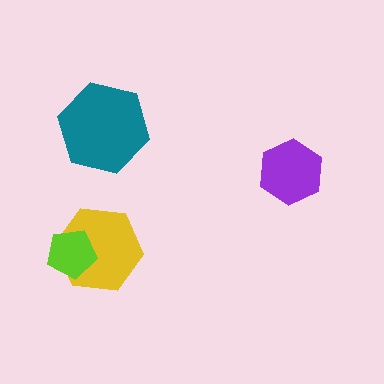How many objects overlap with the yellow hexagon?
1 object overlaps with the yellow hexagon.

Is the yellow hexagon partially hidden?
Yes, it is partially covered by another shape.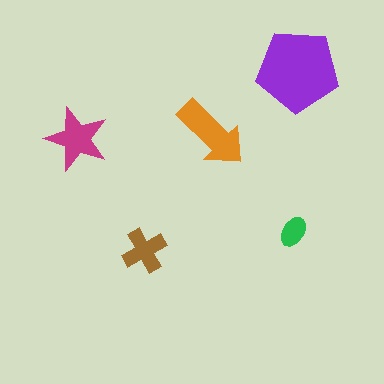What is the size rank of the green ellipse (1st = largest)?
5th.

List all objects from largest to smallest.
The purple pentagon, the orange arrow, the magenta star, the brown cross, the green ellipse.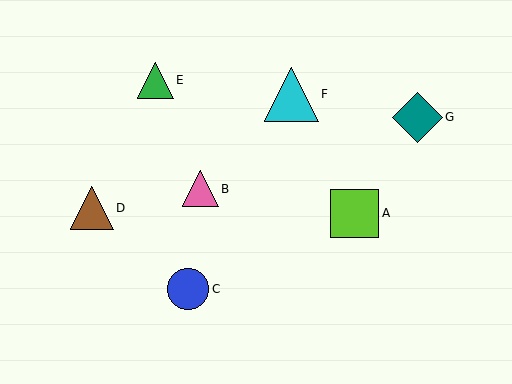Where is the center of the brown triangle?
The center of the brown triangle is at (92, 208).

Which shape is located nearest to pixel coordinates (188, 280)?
The blue circle (labeled C) at (188, 289) is nearest to that location.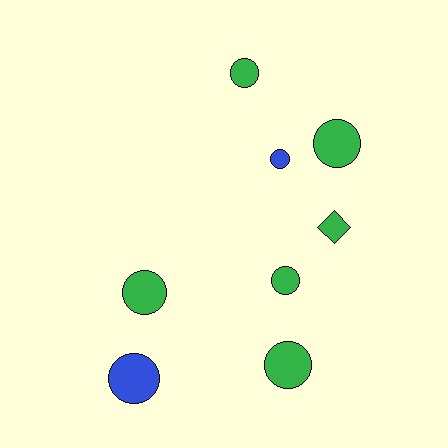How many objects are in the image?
There are 8 objects.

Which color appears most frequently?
Green, with 6 objects.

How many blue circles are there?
There are 2 blue circles.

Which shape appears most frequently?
Circle, with 7 objects.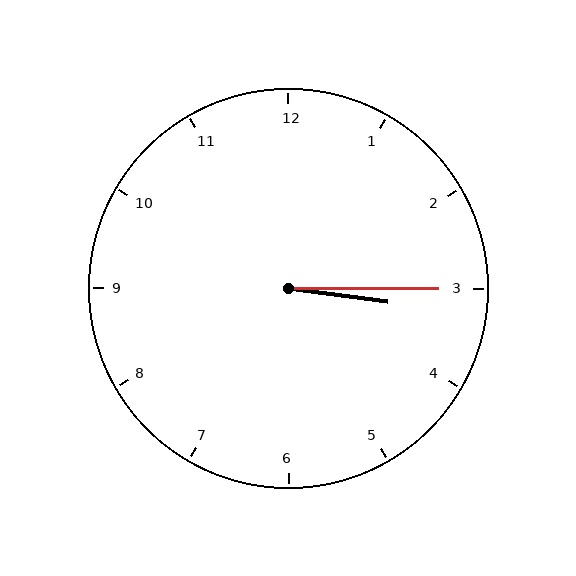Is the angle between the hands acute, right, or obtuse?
It is acute.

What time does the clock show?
3:15.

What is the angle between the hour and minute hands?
Approximately 8 degrees.